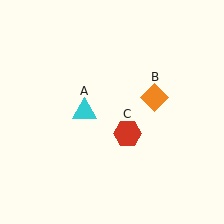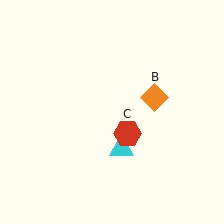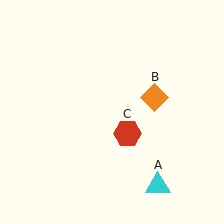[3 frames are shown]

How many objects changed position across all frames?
1 object changed position: cyan triangle (object A).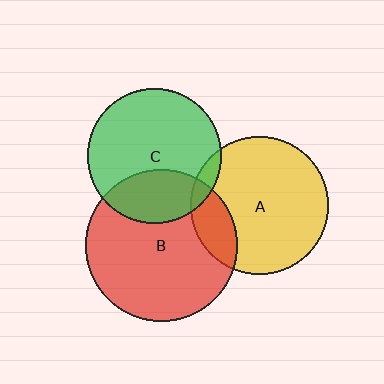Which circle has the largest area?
Circle B (red).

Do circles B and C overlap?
Yes.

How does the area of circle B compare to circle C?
Approximately 1.3 times.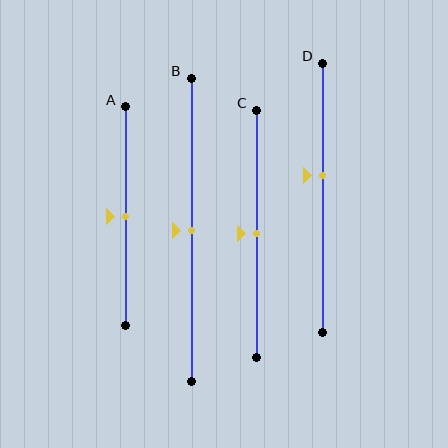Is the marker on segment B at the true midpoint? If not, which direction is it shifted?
Yes, the marker on segment B is at the true midpoint.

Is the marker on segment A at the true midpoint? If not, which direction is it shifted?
Yes, the marker on segment A is at the true midpoint.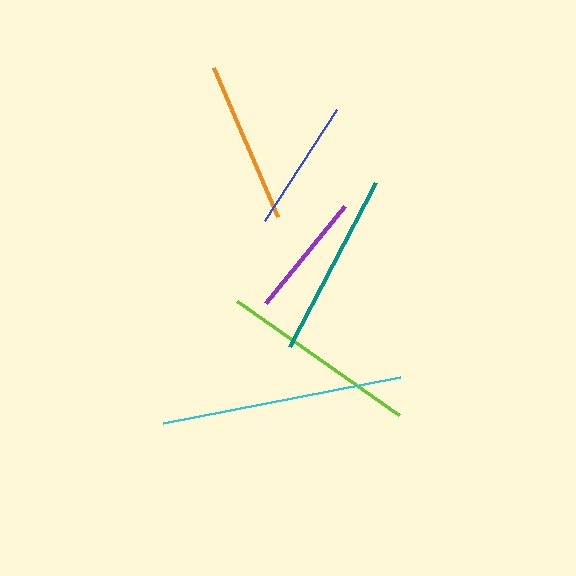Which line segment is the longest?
The cyan line is the longest at approximately 241 pixels.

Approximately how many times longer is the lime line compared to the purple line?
The lime line is approximately 1.6 times the length of the purple line.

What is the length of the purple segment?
The purple segment is approximately 125 pixels long.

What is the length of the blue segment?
The blue segment is approximately 132 pixels long.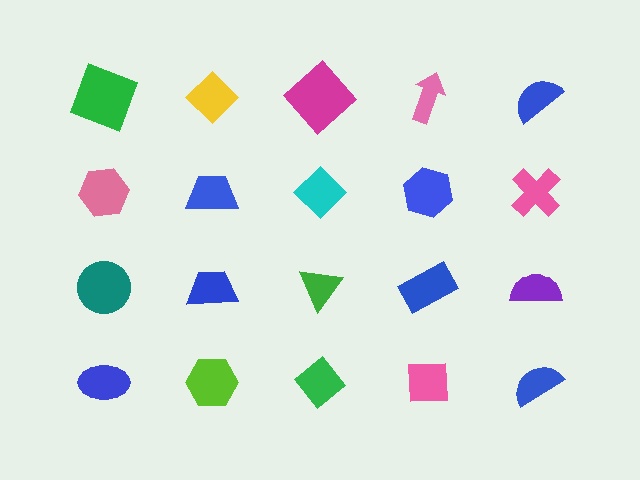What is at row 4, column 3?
A green diamond.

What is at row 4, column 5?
A blue semicircle.